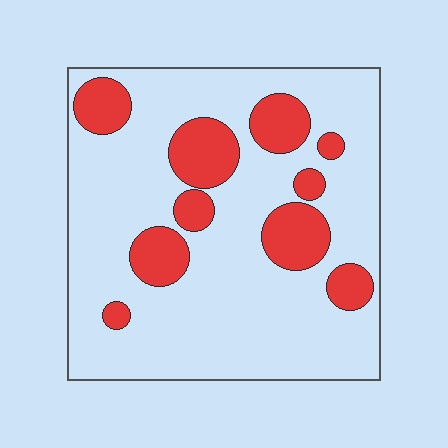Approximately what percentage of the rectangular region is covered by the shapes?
Approximately 20%.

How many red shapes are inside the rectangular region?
10.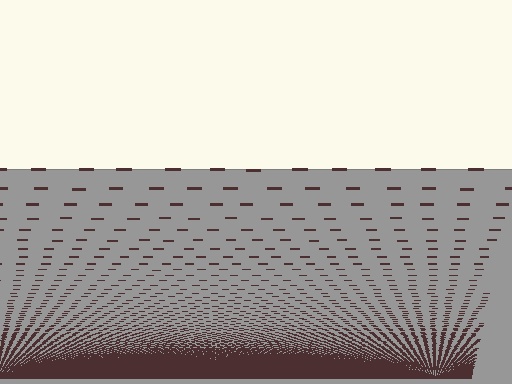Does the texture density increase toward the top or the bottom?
Density increases toward the bottom.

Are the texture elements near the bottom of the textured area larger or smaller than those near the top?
Smaller. The gradient is inverted — elements near the bottom are smaller and denser.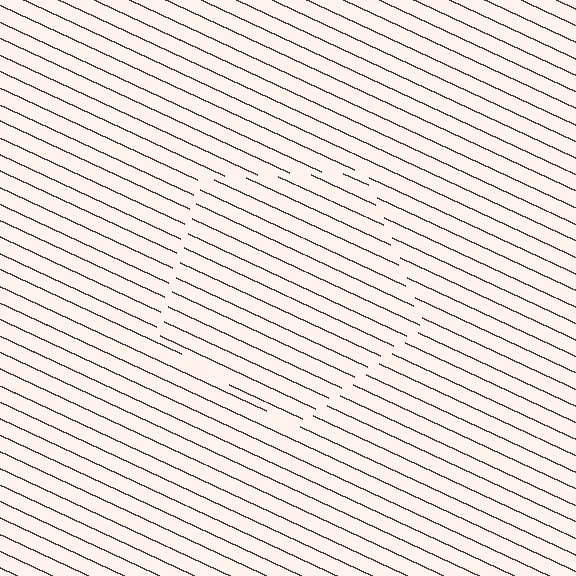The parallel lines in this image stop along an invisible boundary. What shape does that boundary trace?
An illusory pentagon. The interior of the shape contains the same grating, shifted by half a period — the contour is defined by the phase discontinuity where line-ends from the inner and outer gratings abut.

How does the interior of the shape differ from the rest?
The interior of the shape contains the same grating, shifted by half a period — the contour is defined by the phase discontinuity where line-ends from the inner and outer gratings abut.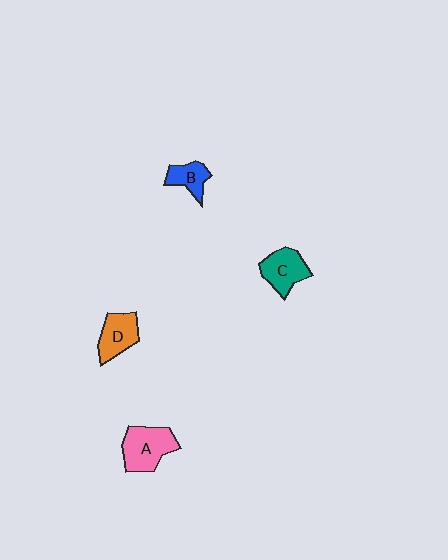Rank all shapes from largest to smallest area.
From largest to smallest: A (pink), C (teal), D (orange), B (blue).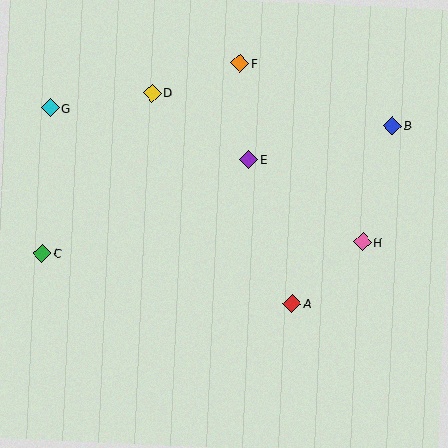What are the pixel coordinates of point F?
Point F is at (240, 63).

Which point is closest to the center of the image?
Point E at (249, 159) is closest to the center.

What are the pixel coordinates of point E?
Point E is at (249, 159).